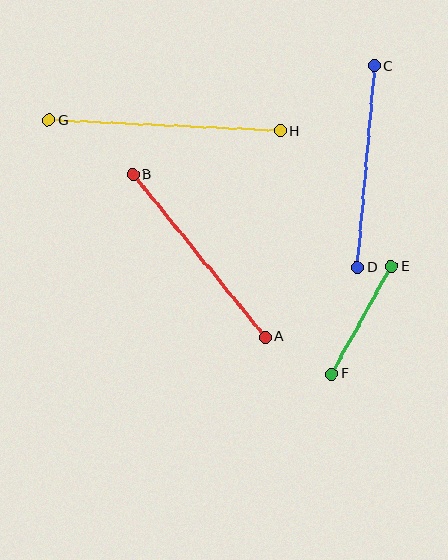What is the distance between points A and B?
The distance is approximately 210 pixels.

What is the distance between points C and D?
The distance is approximately 202 pixels.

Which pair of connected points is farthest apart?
Points G and H are farthest apart.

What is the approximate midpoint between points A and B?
The midpoint is at approximately (199, 256) pixels.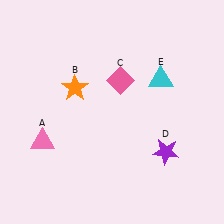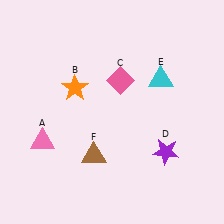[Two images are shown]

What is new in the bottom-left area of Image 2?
A brown triangle (F) was added in the bottom-left area of Image 2.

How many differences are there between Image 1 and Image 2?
There is 1 difference between the two images.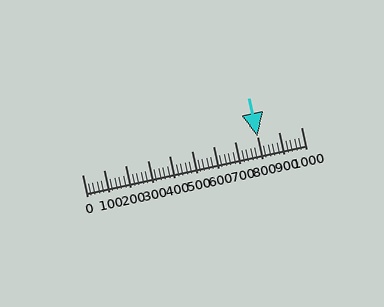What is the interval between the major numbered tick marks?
The major tick marks are spaced 100 units apart.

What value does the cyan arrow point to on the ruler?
The cyan arrow points to approximately 800.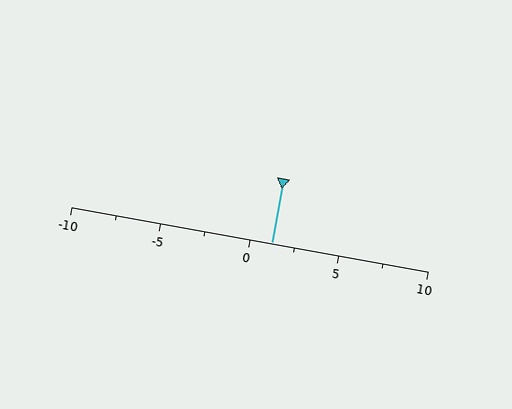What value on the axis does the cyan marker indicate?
The marker indicates approximately 1.2.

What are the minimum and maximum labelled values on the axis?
The axis runs from -10 to 10.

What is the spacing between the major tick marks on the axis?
The major ticks are spaced 5 apart.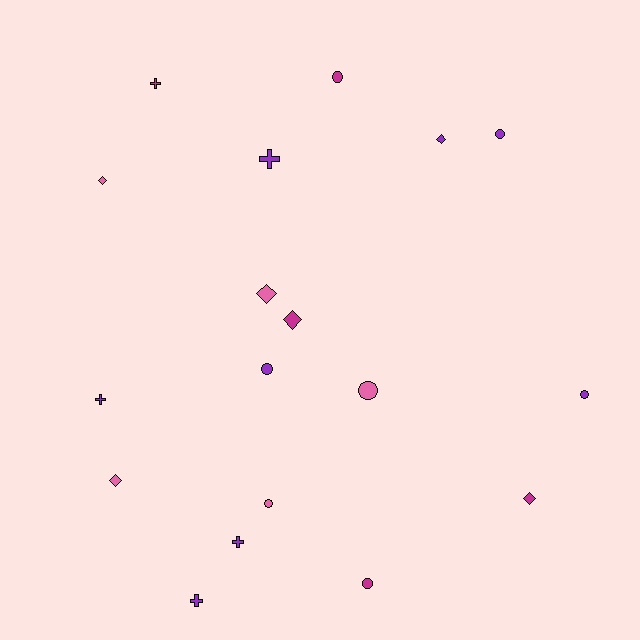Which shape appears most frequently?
Circle, with 7 objects.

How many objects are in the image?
There are 18 objects.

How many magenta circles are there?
There are 2 magenta circles.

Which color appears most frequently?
Purple, with 8 objects.